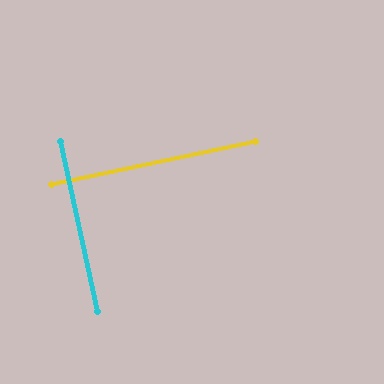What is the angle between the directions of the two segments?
Approximately 90 degrees.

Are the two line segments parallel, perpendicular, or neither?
Perpendicular — they meet at approximately 90°.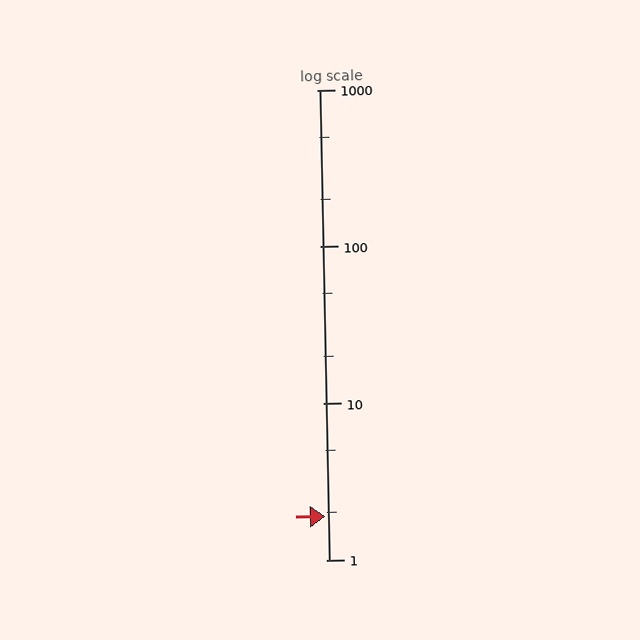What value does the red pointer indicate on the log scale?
The pointer indicates approximately 1.9.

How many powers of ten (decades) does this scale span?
The scale spans 3 decades, from 1 to 1000.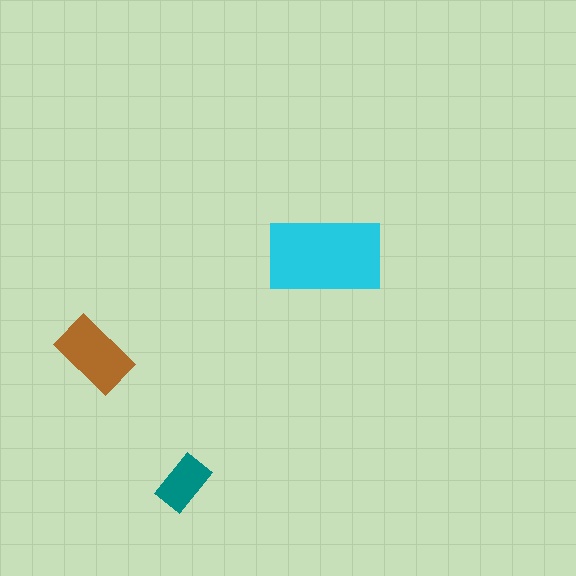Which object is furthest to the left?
The brown rectangle is leftmost.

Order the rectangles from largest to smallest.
the cyan one, the brown one, the teal one.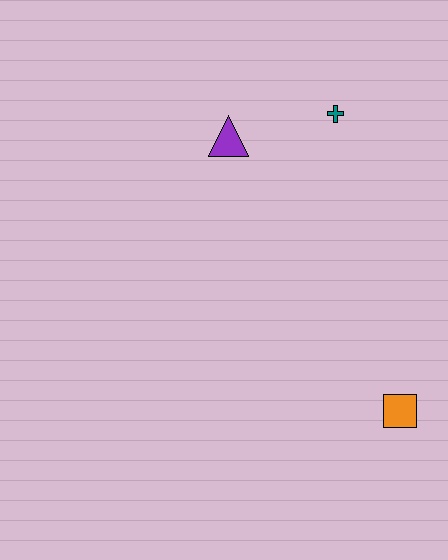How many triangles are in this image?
There is 1 triangle.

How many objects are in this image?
There are 3 objects.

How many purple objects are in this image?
There is 1 purple object.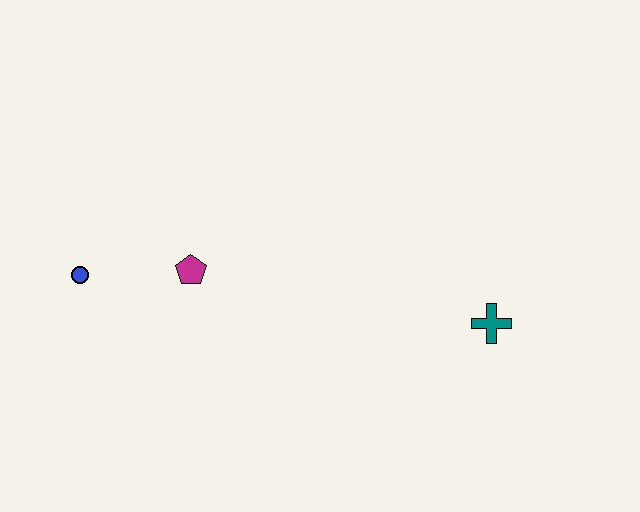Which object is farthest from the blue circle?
The teal cross is farthest from the blue circle.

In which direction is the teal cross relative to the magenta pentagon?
The teal cross is to the right of the magenta pentagon.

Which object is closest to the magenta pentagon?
The blue circle is closest to the magenta pentagon.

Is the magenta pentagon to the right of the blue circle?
Yes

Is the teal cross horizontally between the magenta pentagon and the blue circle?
No